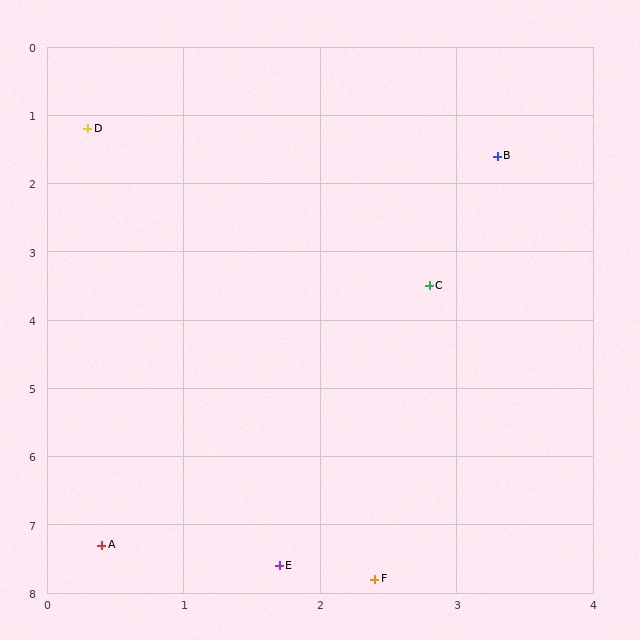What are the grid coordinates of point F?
Point F is at approximately (2.4, 7.8).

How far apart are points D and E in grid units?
Points D and E are about 6.6 grid units apart.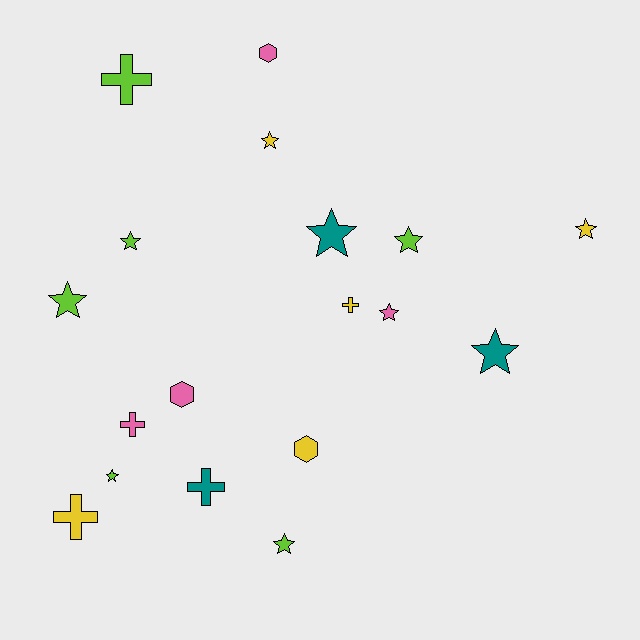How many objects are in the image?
There are 18 objects.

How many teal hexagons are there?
There are no teal hexagons.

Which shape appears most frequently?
Star, with 10 objects.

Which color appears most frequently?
Lime, with 6 objects.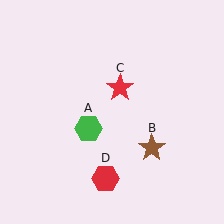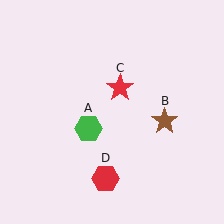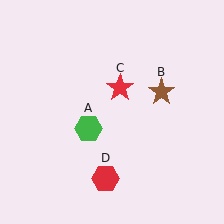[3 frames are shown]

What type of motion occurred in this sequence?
The brown star (object B) rotated counterclockwise around the center of the scene.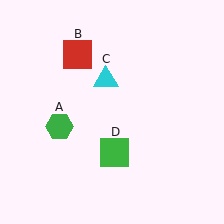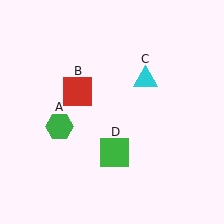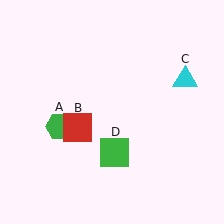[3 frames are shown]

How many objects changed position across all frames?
2 objects changed position: red square (object B), cyan triangle (object C).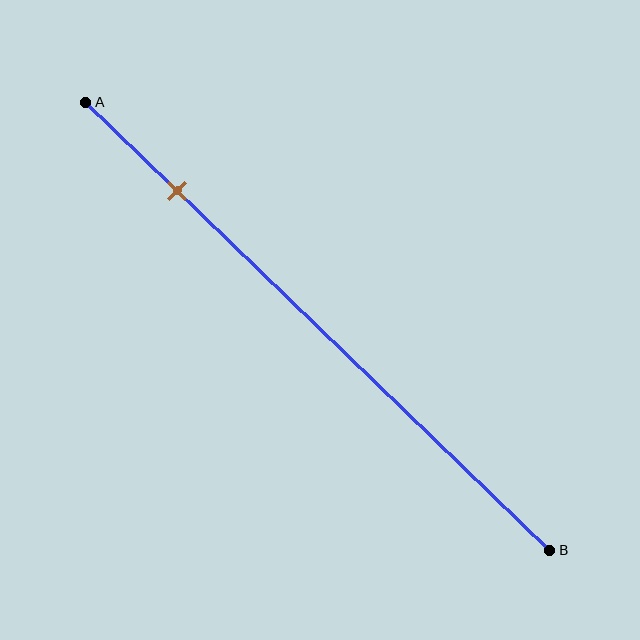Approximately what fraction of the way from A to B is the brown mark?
The brown mark is approximately 20% of the way from A to B.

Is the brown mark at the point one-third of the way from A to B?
No, the mark is at about 20% from A, not at the 33% one-third point.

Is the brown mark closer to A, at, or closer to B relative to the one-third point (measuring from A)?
The brown mark is closer to point A than the one-third point of segment AB.